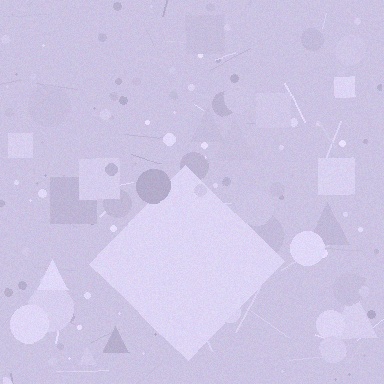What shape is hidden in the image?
A diamond is hidden in the image.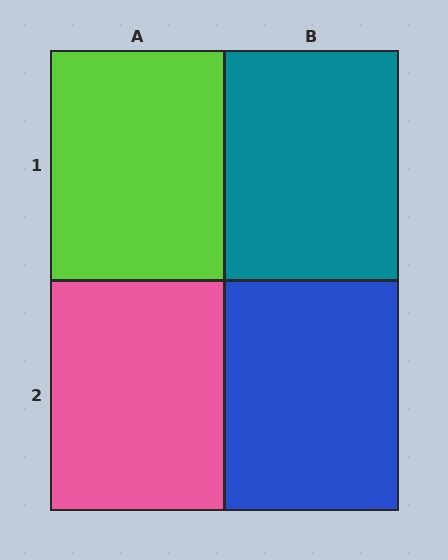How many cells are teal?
1 cell is teal.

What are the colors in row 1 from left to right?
Lime, teal.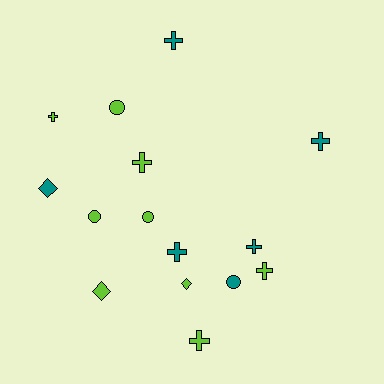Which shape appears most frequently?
Cross, with 8 objects.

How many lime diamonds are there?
There are 2 lime diamonds.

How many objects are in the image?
There are 15 objects.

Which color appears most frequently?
Lime, with 9 objects.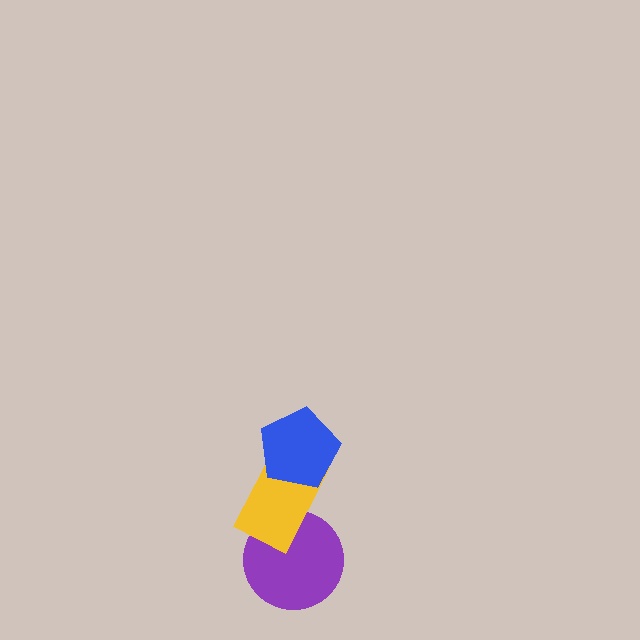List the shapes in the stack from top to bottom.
From top to bottom: the blue pentagon, the yellow rectangle, the purple circle.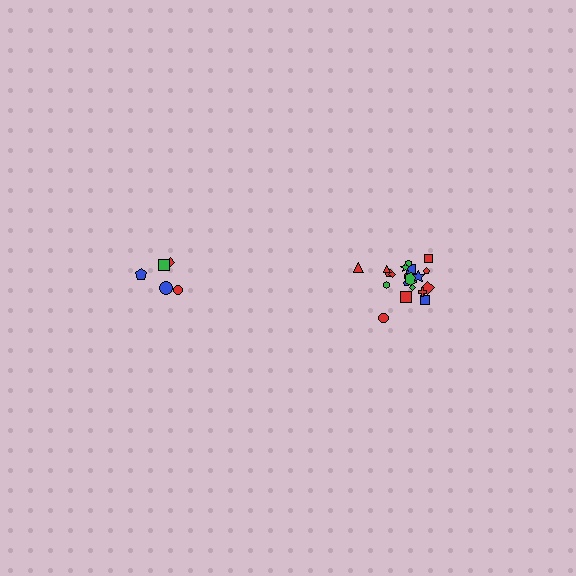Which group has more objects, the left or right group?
The right group.